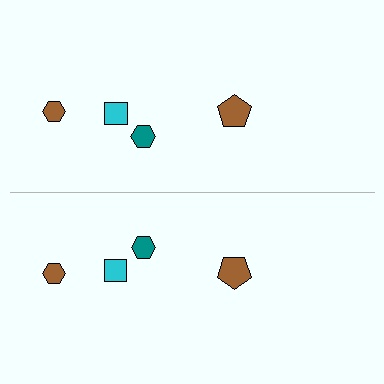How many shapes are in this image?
There are 8 shapes in this image.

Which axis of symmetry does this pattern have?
The pattern has a horizontal axis of symmetry running through the center of the image.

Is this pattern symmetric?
Yes, this pattern has bilateral (reflection) symmetry.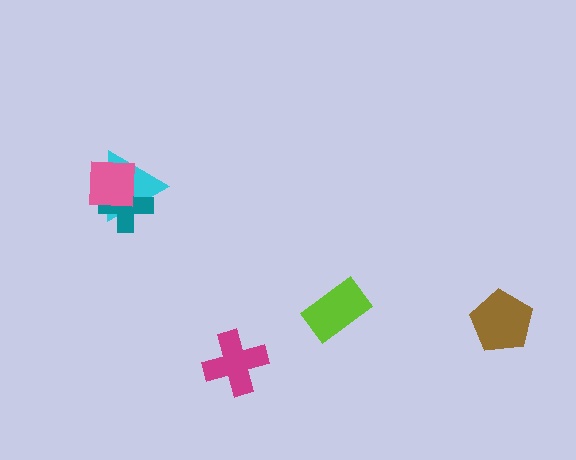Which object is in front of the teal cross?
The pink square is in front of the teal cross.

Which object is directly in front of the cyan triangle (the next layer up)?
The teal cross is directly in front of the cyan triangle.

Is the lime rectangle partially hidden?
No, no other shape covers it.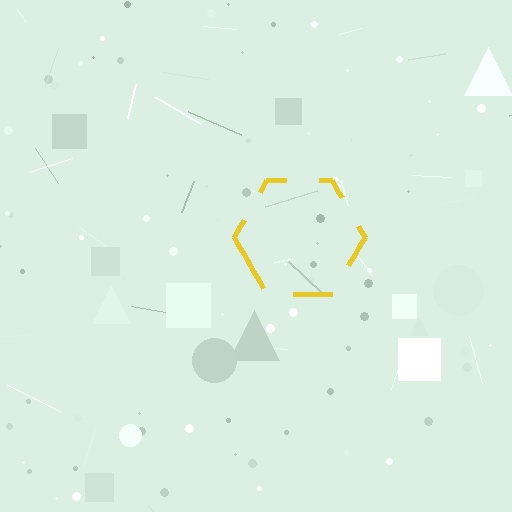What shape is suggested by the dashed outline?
The dashed outline suggests a hexagon.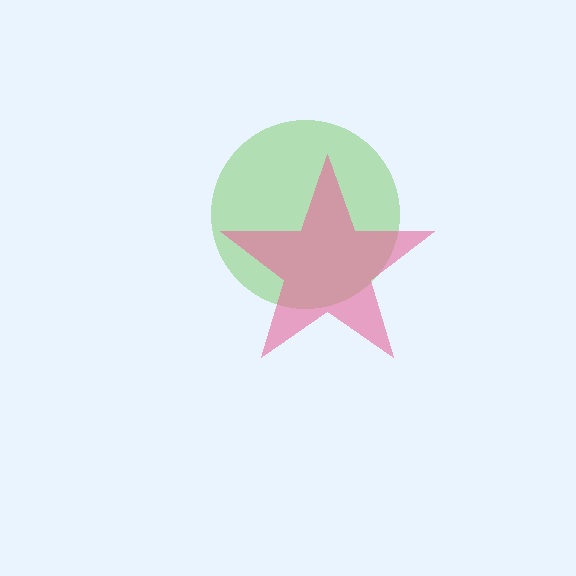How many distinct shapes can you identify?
There are 2 distinct shapes: a lime circle, a pink star.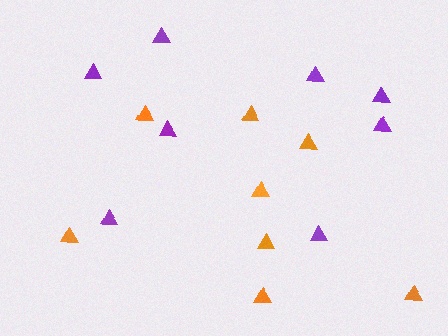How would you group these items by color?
There are 2 groups: one group of purple triangles (8) and one group of orange triangles (8).